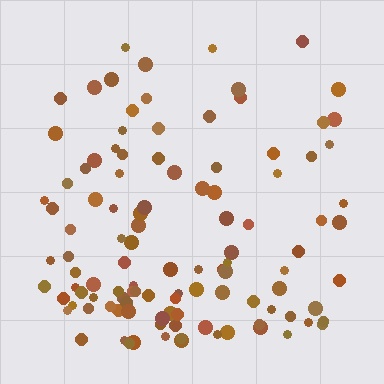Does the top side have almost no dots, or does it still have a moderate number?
Still a moderate number, just noticeably fewer than the bottom.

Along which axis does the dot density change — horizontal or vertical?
Vertical.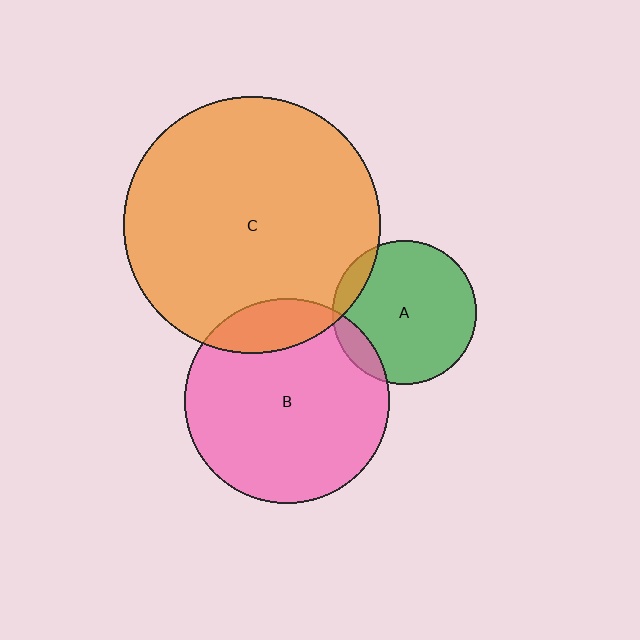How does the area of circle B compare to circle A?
Approximately 2.0 times.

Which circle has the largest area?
Circle C (orange).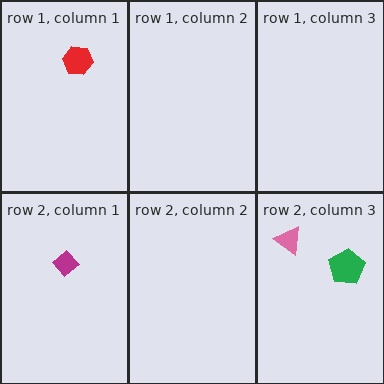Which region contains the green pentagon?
The row 2, column 3 region.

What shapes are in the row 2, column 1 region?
The magenta diamond.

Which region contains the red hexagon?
The row 1, column 1 region.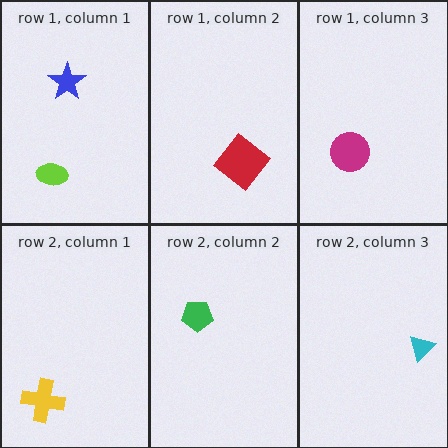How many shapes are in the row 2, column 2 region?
1.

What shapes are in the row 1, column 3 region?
The magenta circle.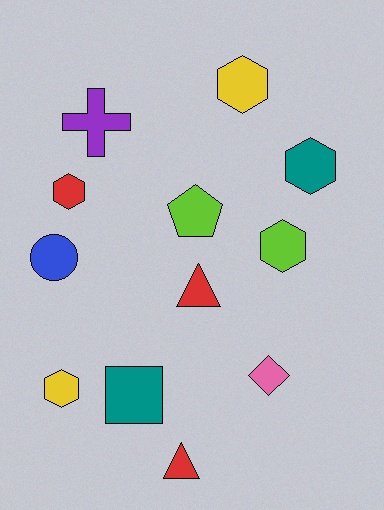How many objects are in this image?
There are 12 objects.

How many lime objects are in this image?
There are 2 lime objects.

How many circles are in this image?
There is 1 circle.